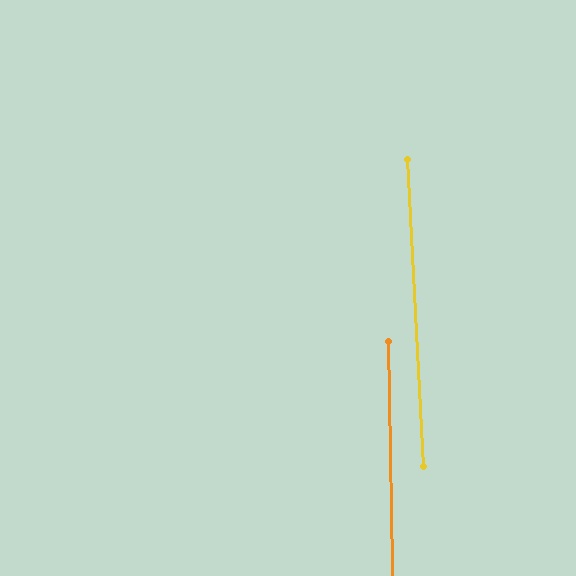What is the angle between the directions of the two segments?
Approximately 2 degrees.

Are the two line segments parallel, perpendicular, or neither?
Parallel — their directions differ by only 2.0°.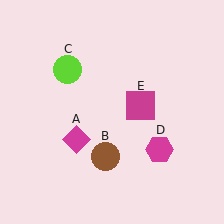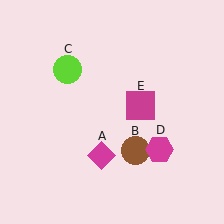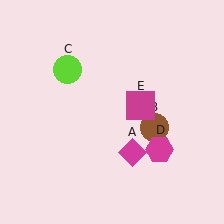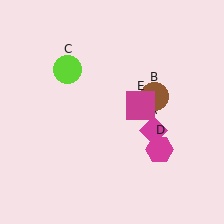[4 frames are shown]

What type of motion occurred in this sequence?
The magenta diamond (object A), brown circle (object B) rotated counterclockwise around the center of the scene.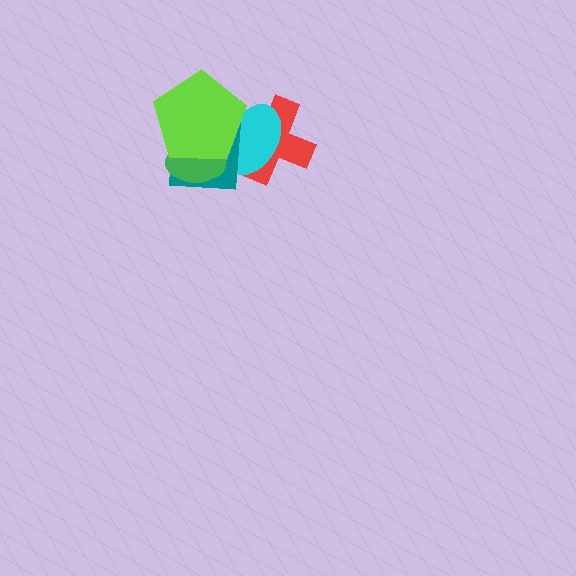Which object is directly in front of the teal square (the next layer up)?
The green ellipse is directly in front of the teal square.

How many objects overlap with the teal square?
4 objects overlap with the teal square.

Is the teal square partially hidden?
Yes, it is partially covered by another shape.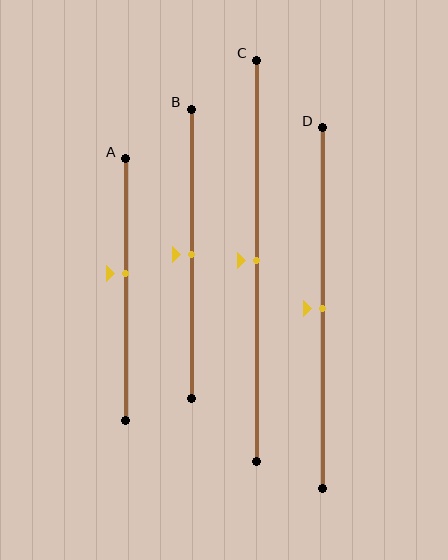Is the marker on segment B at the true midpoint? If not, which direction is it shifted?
Yes, the marker on segment B is at the true midpoint.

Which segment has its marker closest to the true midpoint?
Segment B has its marker closest to the true midpoint.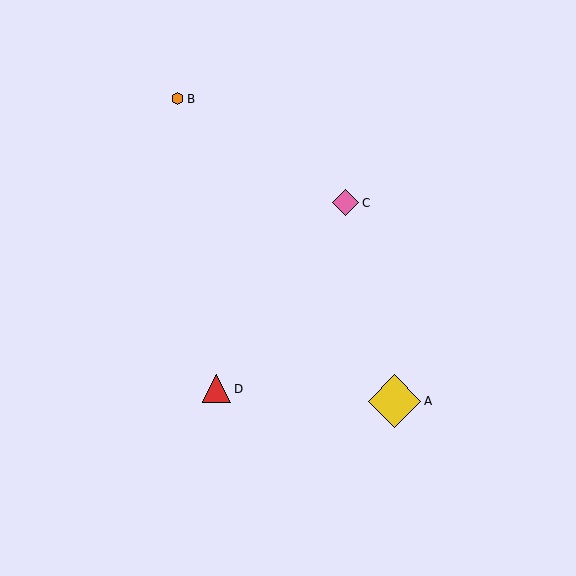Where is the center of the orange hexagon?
The center of the orange hexagon is at (178, 99).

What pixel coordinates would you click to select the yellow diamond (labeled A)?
Click at (394, 401) to select the yellow diamond A.